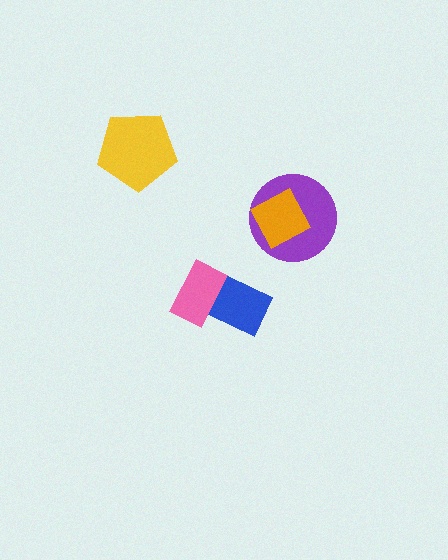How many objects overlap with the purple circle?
1 object overlaps with the purple circle.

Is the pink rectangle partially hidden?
No, no other shape covers it.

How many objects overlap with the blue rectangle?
1 object overlaps with the blue rectangle.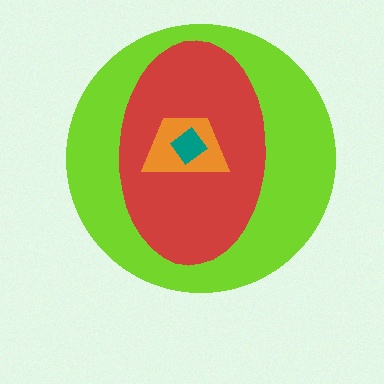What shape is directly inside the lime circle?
The red ellipse.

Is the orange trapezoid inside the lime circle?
Yes.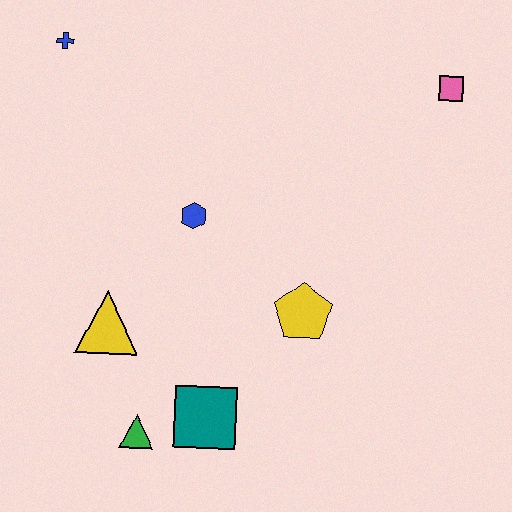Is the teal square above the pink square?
No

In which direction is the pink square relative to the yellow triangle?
The pink square is to the right of the yellow triangle.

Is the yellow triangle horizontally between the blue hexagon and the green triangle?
No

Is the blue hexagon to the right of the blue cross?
Yes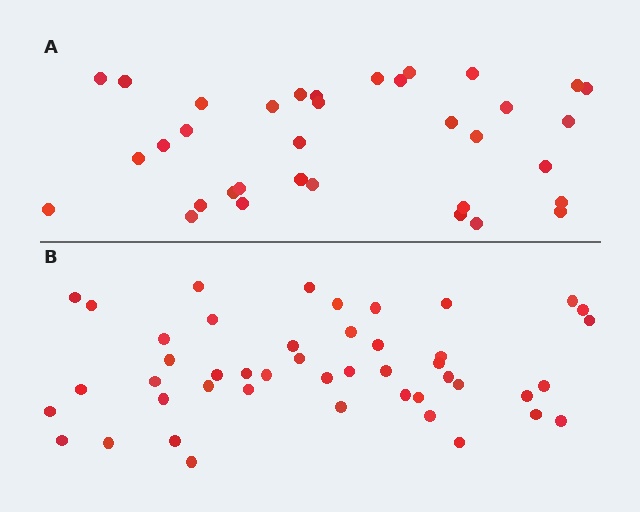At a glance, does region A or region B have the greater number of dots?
Region B (the bottom region) has more dots.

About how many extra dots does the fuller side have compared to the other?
Region B has roughly 12 or so more dots than region A.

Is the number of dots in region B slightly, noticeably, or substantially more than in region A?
Region B has noticeably more, but not dramatically so. The ratio is roughly 1.3 to 1.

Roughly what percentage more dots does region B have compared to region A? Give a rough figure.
About 30% more.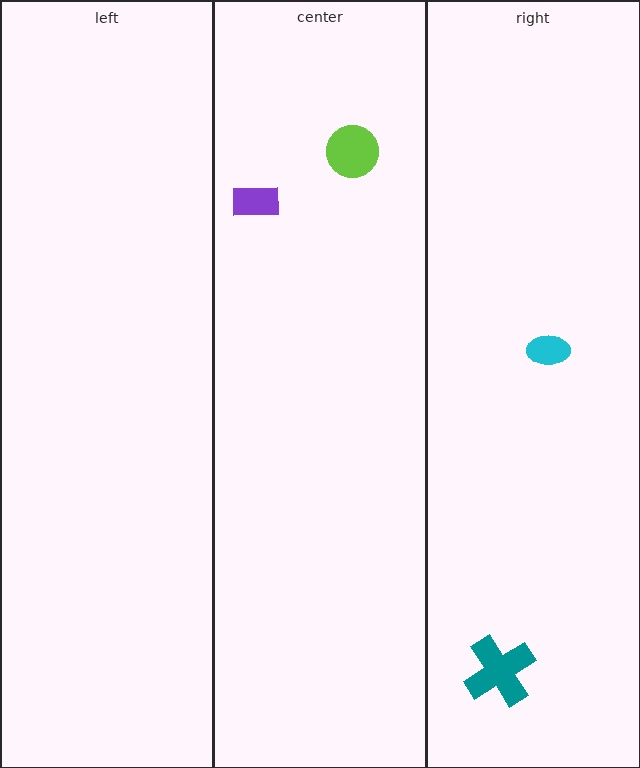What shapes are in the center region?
The lime circle, the purple rectangle.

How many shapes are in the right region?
2.